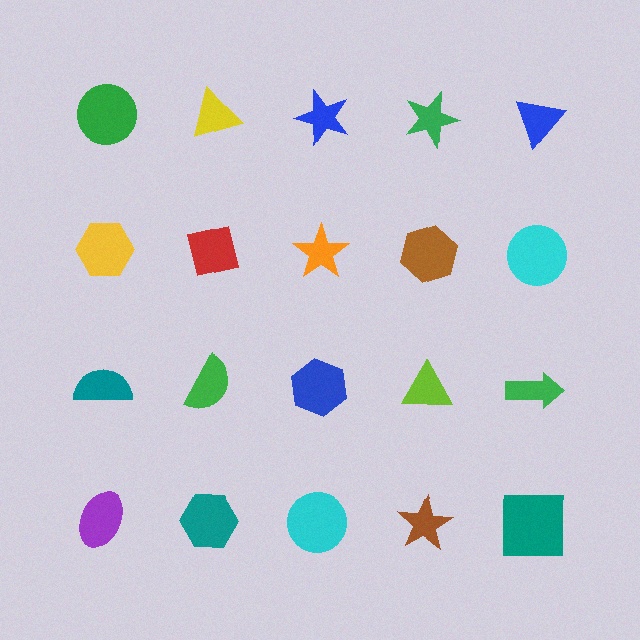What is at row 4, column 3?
A cyan circle.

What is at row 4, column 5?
A teal square.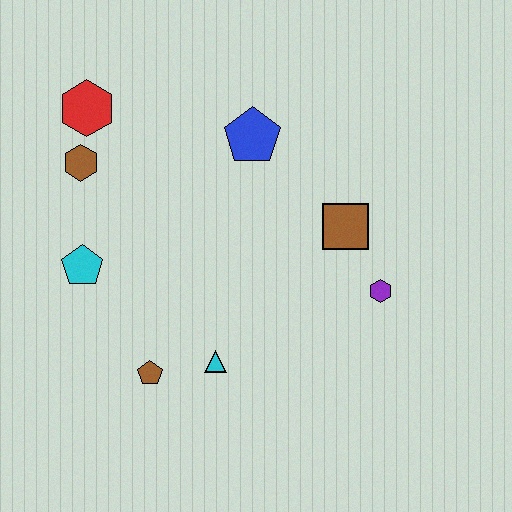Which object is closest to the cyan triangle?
The brown pentagon is closest to the cyan triangle.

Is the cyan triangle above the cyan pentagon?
No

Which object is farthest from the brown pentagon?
The red hexagon is farthest from the brown pentagon.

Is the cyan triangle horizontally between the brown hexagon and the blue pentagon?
Yes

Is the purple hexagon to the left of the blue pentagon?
No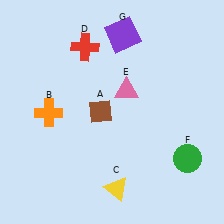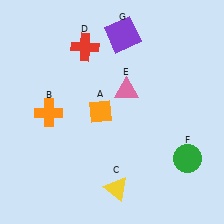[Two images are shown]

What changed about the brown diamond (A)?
In Image 1, A is brown. In Image 2, it changed to orange.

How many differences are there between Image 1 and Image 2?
There is 1 difference between the two images.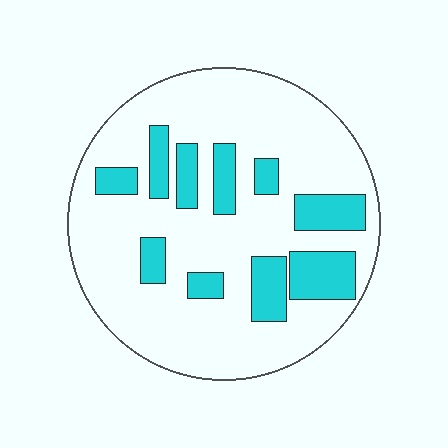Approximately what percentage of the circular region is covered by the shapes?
Approximately 20%.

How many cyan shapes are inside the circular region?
10.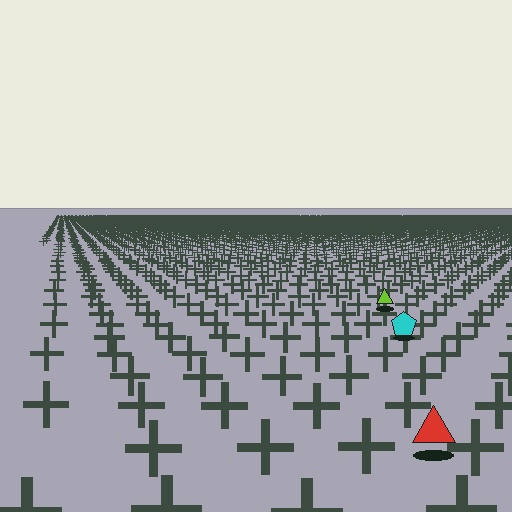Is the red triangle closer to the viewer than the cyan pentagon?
Yes. The red triangle is closer — you can tell from the texture gradient: the ground texture is coarser near it.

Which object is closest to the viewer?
The red triangle is closest. The texture marks near it are larger and more spread out.